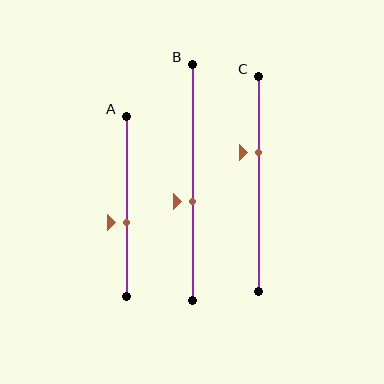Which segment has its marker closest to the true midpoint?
Segment B has its marker closest to the true midpoint.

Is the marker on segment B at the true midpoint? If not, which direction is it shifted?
No, the marker on segment B is shifted downward by about 8% of the segment length.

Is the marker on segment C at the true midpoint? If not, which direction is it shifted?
No, the marker on segment C is shifted upward by about 15% of the segment length.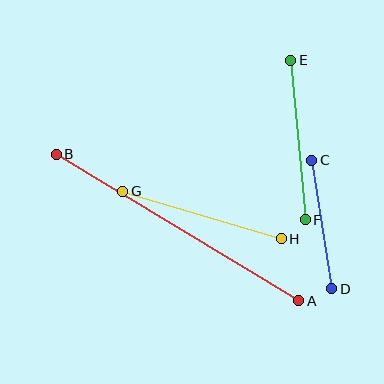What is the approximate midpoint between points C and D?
The midpoint is at approximately (322, 224) pixels.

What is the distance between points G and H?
The distance is approximately 165 pixels.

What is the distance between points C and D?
The distance is approximately 130 pixels.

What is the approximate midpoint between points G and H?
The midpoint is at approximately (202, 215) pixels.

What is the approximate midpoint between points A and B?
The midpoint is at approximately (177, 228) pixels.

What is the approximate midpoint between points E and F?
The midpoint is at approximately (298, 140) pixels.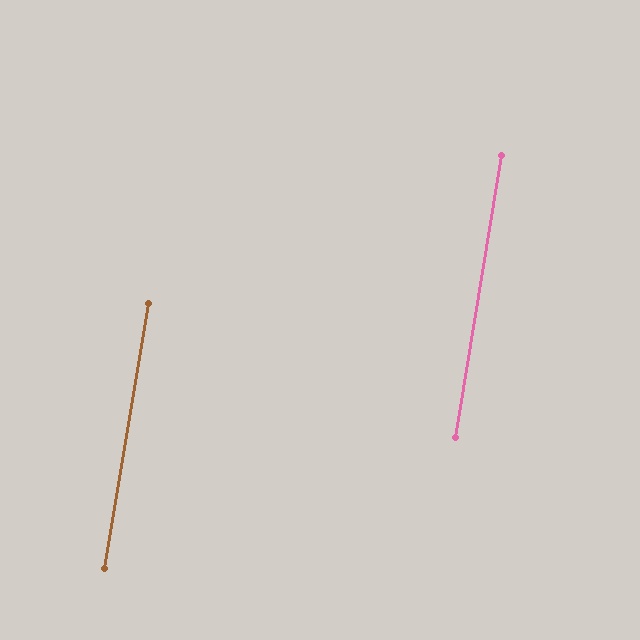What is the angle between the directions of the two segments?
Approximately 0 degrees.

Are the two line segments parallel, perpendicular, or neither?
Parallel — their directions differ by only 0.2°.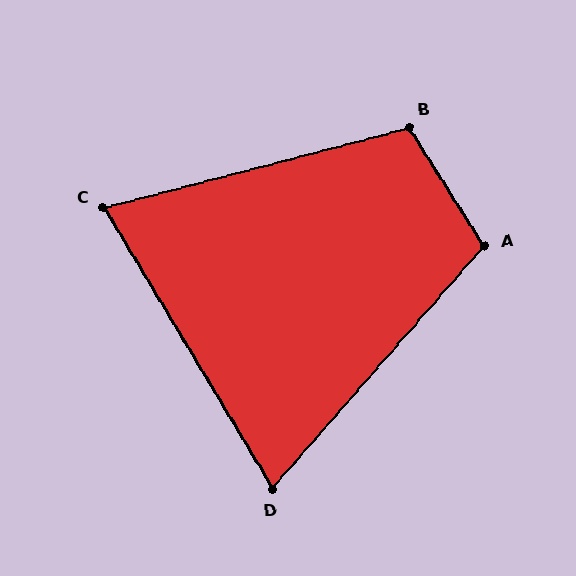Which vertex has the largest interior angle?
B, at approximately 108 degrees.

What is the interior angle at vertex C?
Approximately 74 degrees (acute).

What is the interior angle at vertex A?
Approximately 106 degrees (obtuse).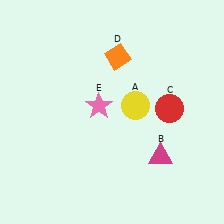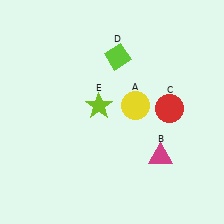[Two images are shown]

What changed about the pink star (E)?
In Image 1, E is pink. In Image 2, it changed to lime.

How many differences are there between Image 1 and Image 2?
There are 2 differences between the two images.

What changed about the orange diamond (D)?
In Image 1, D is orange. In Image 2, it changed to lime.